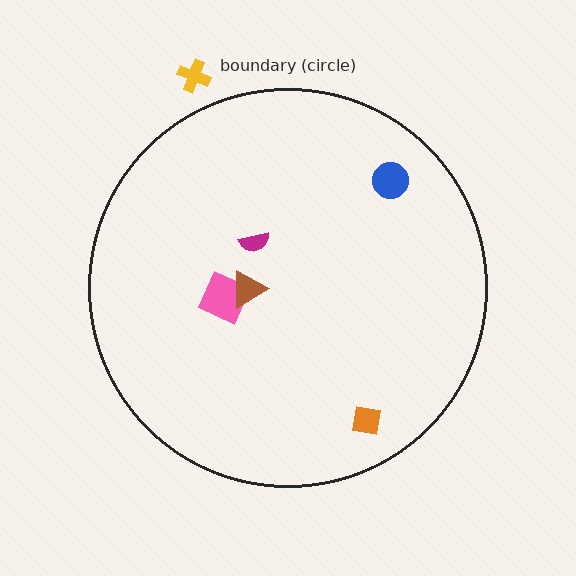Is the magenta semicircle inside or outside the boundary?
Inside.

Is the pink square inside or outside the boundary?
Inside.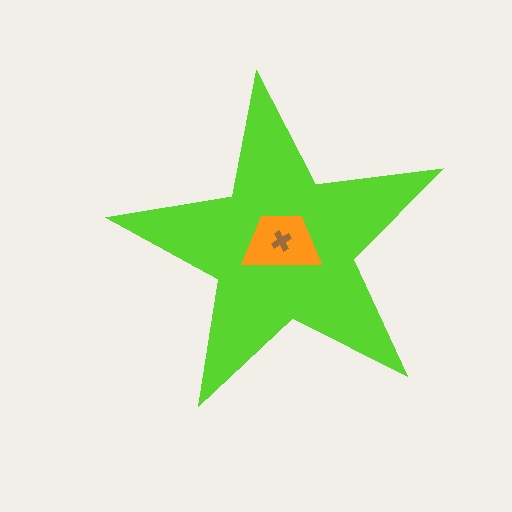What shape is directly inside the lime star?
The orange trapezoid.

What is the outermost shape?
The lime star.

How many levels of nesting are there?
3.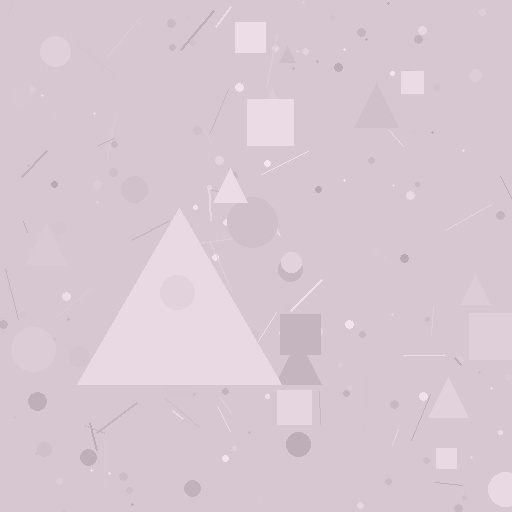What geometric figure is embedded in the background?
A triangle is embedded in the background.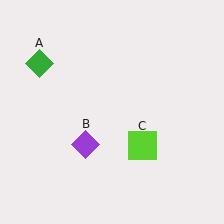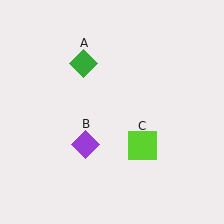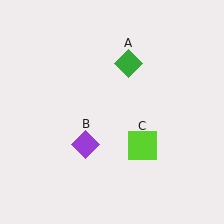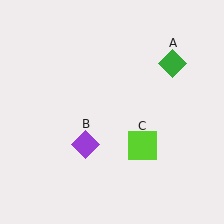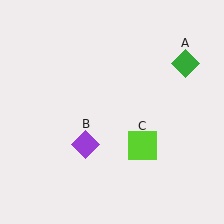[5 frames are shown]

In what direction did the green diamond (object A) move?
The green diamond (object A) moved right.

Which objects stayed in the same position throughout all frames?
Purple diamond (object B) and lime square (object C) remained stationary.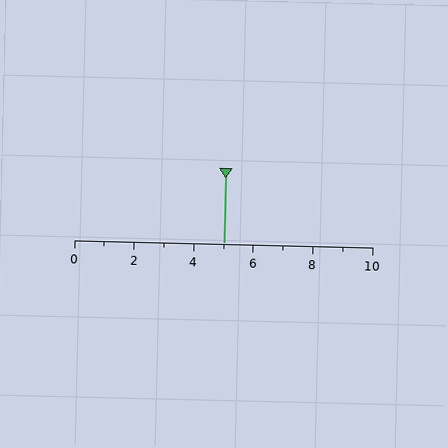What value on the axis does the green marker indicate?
The marker indicates approximately 5.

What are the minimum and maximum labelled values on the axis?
The axis runs from 0 to 10.